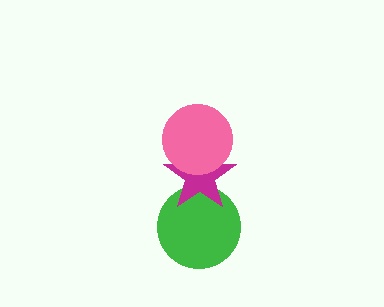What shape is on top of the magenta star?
The pink circle is on top of the magenta star.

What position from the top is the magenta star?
The magenta star is 2nd from the top.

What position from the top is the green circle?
The green circle is 3rd from the top.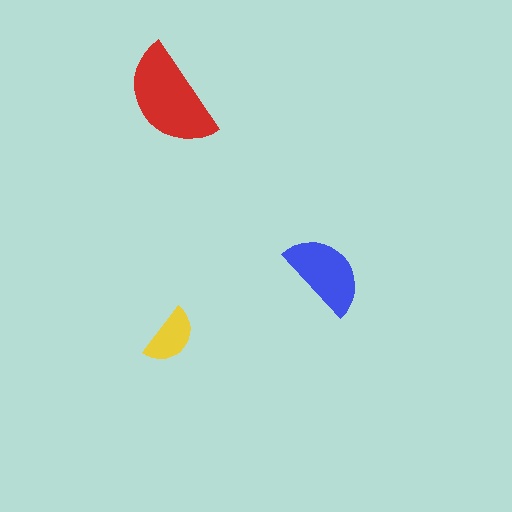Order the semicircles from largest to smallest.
the red one, the blue one, the yellow one.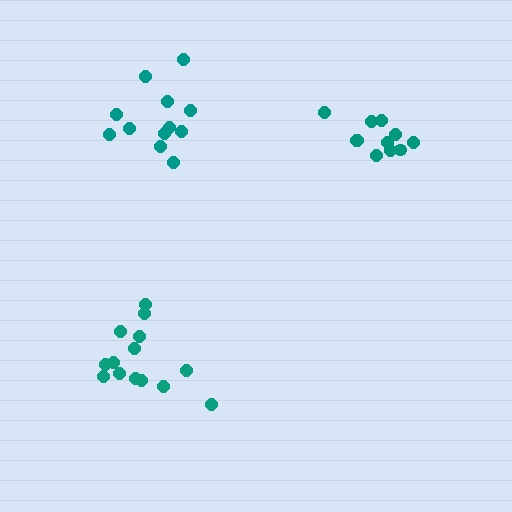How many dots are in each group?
Group 1: 12 dots, Group 2: 14 dots, Group 3: 11 dots (37 total).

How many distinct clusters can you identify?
There are 3 distinct clusters.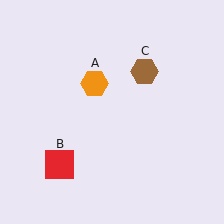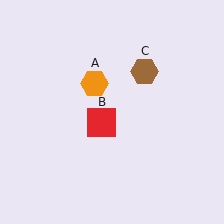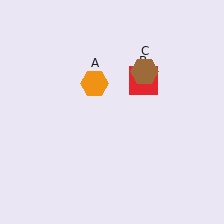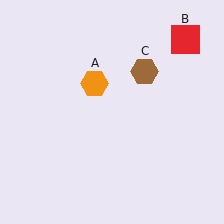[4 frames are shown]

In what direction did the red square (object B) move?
The red square (object B) moved up and to the right.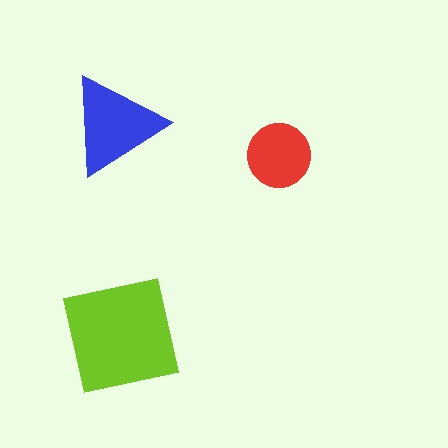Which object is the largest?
The lime square.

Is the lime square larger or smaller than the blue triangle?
Larger.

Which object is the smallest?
The red circle.